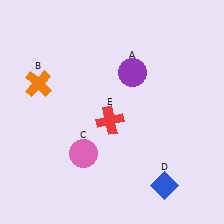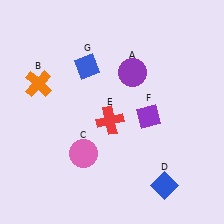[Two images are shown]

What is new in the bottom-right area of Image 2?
A purple diamond (F) was added in the bottom-right area of Image 2.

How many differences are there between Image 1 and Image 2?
There are 2 differences between the two images.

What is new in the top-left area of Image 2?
A blue diamond (G) was added in the top-left area of Image 2.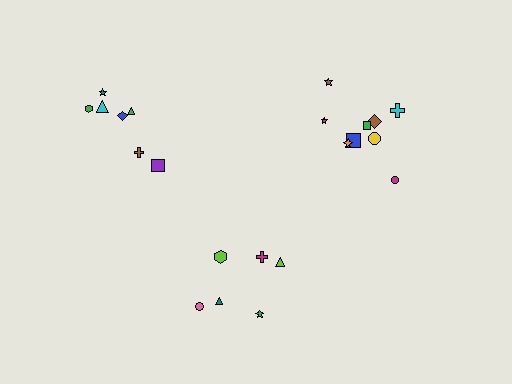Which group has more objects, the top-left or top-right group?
The top-right group.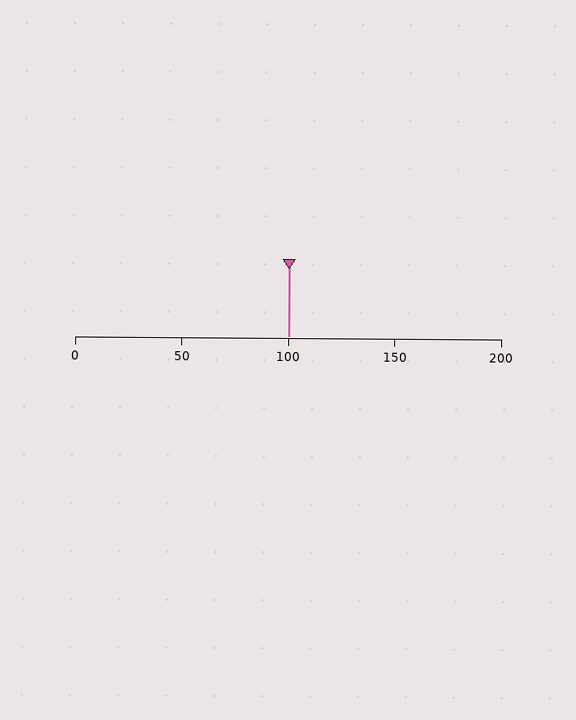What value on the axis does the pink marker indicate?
The marker indicates approximately 100.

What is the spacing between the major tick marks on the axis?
The major ticks are spaced 50 apart.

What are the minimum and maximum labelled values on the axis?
The axis runs from 0 to 200.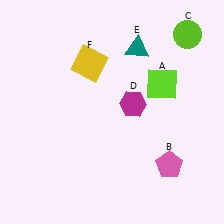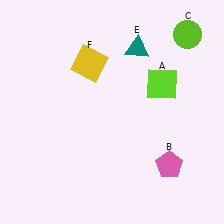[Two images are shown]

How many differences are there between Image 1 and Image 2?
There is 1 difference between the two images.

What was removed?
The magenta hexagon (D) was removed in Image 2.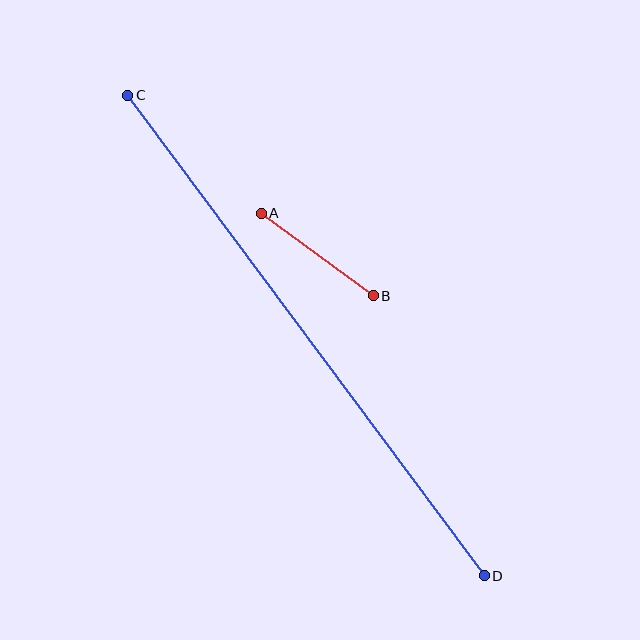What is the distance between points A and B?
The distance is approximately 139 pixels.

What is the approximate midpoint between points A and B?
The midpoint is at approximately (317, 254) pixels.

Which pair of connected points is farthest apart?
Points C and D are farthest apart.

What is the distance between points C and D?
The distance is approximately 599 pixels.